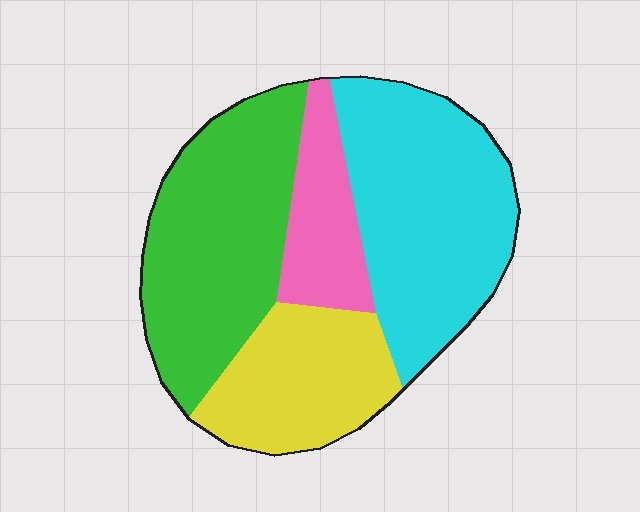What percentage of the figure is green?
Green takes up between a quarter and a half of the figure.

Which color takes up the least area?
Pink, at roughly 15%.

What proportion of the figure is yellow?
Yellow covers around 20% of the figure.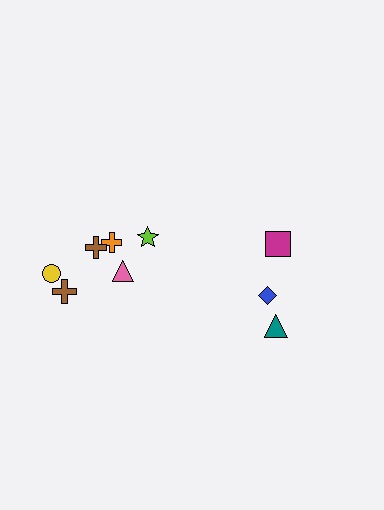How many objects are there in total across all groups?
There are 10 objects.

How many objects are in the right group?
There are 4 objects.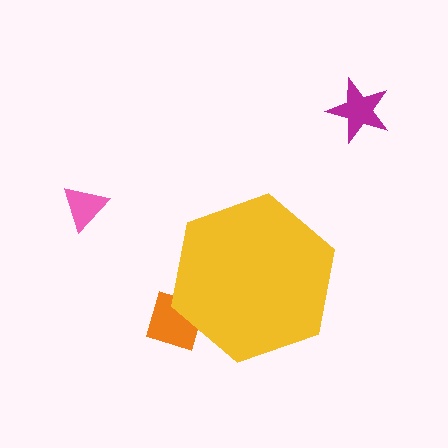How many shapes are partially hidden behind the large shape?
1 shape is partially hidden.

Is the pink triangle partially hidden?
No, the pink triangle is fully visible.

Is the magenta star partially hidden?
No, the magenta star is fully visible.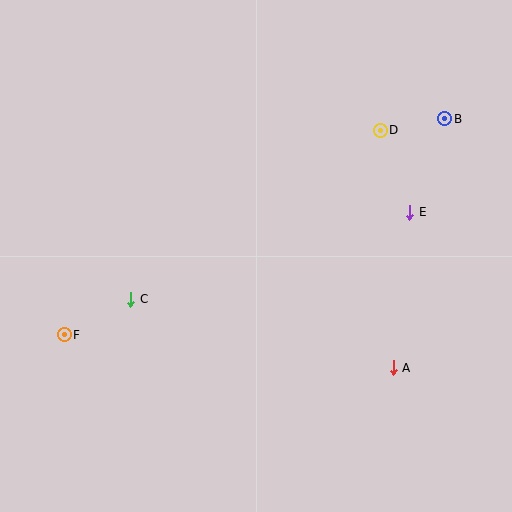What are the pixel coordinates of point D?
Point D is at (380, 130).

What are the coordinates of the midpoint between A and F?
The midpoint between A and F is at (229, 351).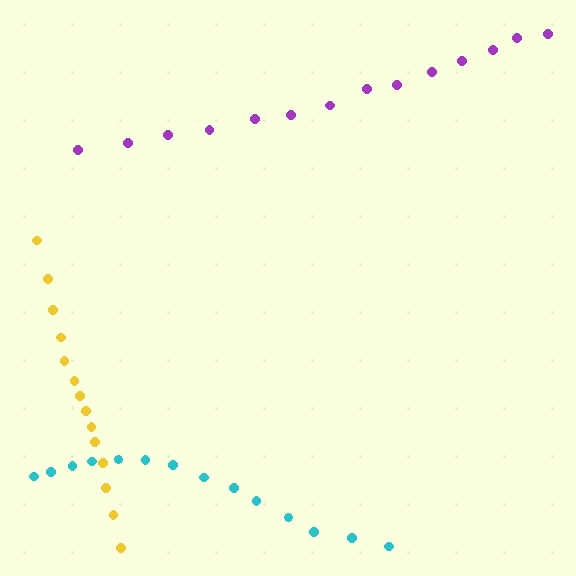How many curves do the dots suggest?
There are 3 distinct paths.